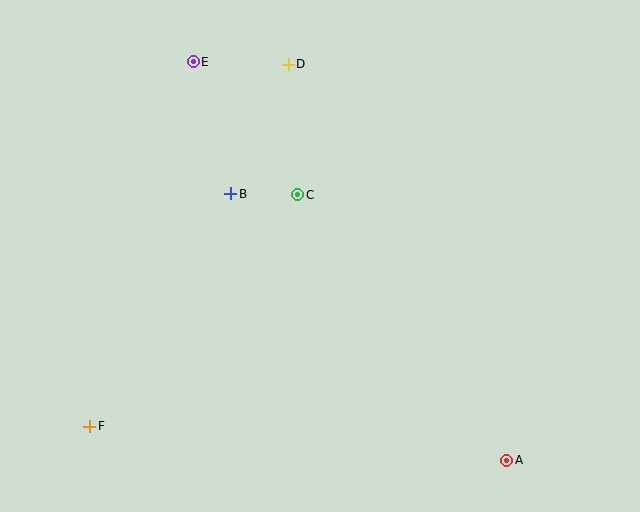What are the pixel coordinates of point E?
Point E is at (193, 62).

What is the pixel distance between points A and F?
The distance between A and F is 418 pixels.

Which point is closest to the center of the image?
Point C at (298, 195) is closest to the center.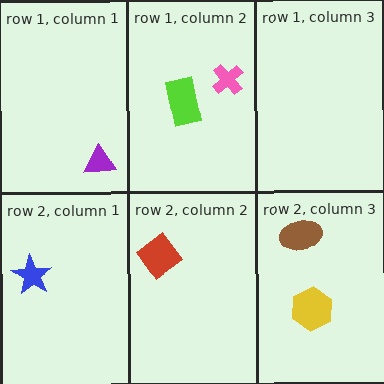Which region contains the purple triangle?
The row 1, column 1 region.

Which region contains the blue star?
The row 2, column 1 region.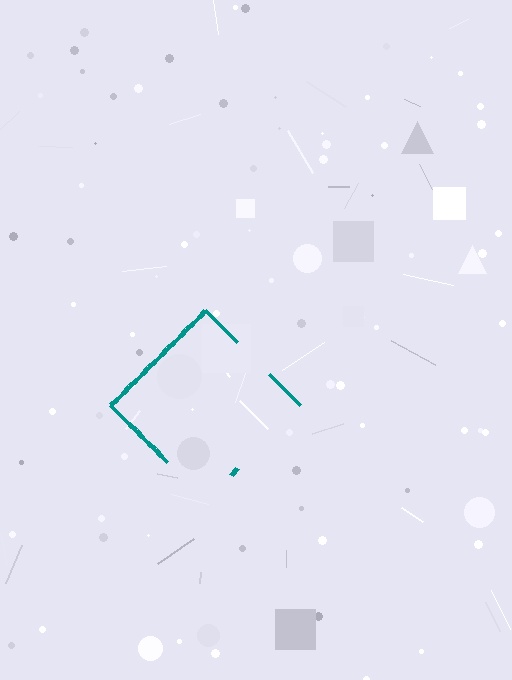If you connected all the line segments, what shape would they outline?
They would outline a diamond.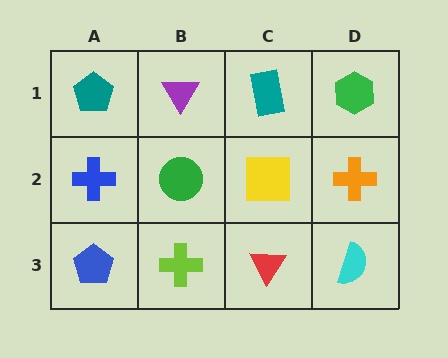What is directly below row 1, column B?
A green circle.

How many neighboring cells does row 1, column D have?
2.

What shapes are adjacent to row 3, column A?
A blue cross (row 2, column A), a lime cross (row 3, column B).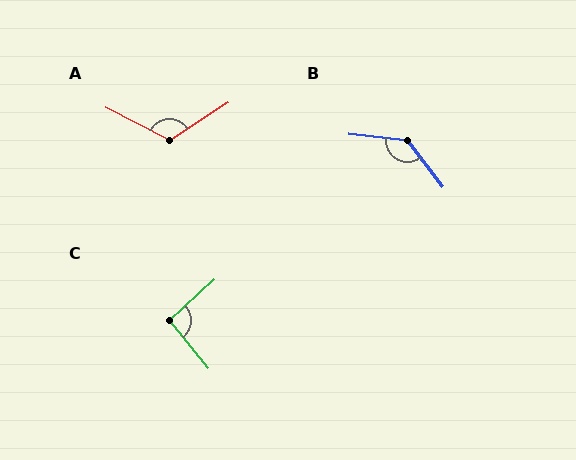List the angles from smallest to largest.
C (93°), A (120°), B (133°).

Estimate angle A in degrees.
Approximately 120 degrees.